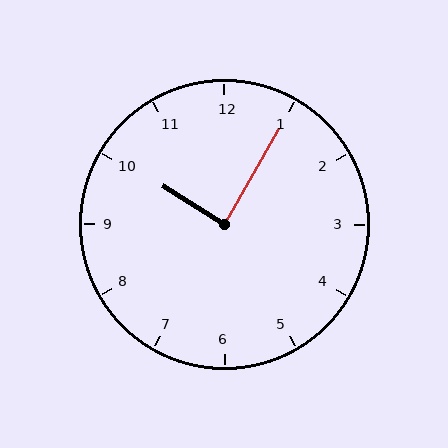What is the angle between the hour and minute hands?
Approximately 88 degrees.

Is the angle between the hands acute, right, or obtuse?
It is right.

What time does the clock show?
10:05.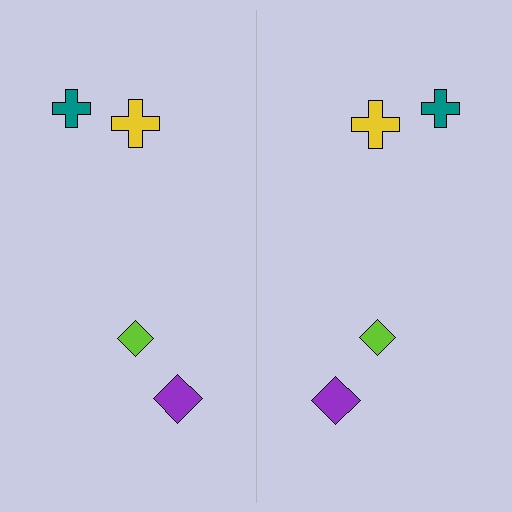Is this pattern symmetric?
Yes, this pattern has bilateral (reflection) symmetry.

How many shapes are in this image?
There are 8 shapes in this image.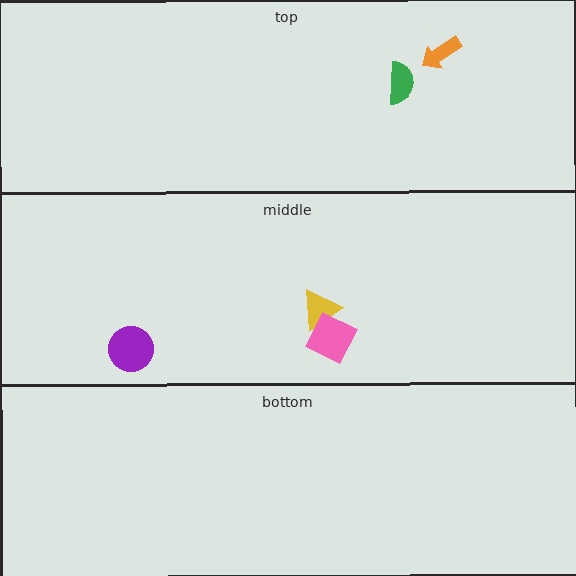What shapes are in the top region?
The orange arrow, the green semicircle.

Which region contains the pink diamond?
The middle region.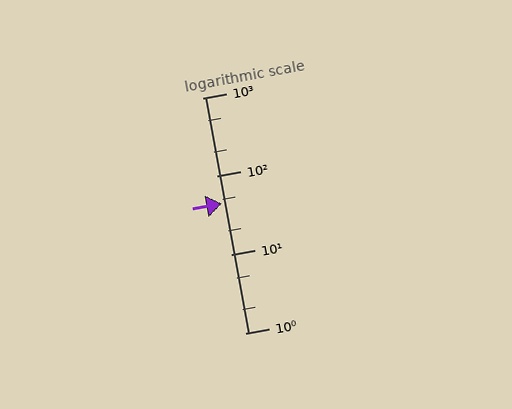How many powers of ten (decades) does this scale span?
The scale spans 3 decades, from 1 to 1000.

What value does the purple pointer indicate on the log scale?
The pointer indicates approximately 45.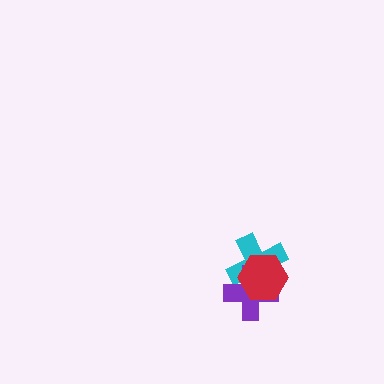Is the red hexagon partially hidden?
No, no other shape covers it.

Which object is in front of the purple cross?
The red hexagon is in front of the purple cross.